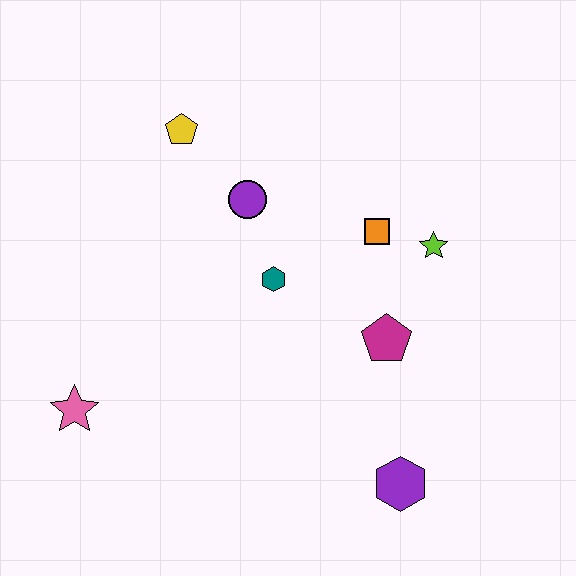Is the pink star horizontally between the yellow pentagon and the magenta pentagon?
No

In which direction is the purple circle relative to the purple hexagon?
The purple circle is above the purple hexagon.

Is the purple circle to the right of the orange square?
No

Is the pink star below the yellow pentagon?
Yes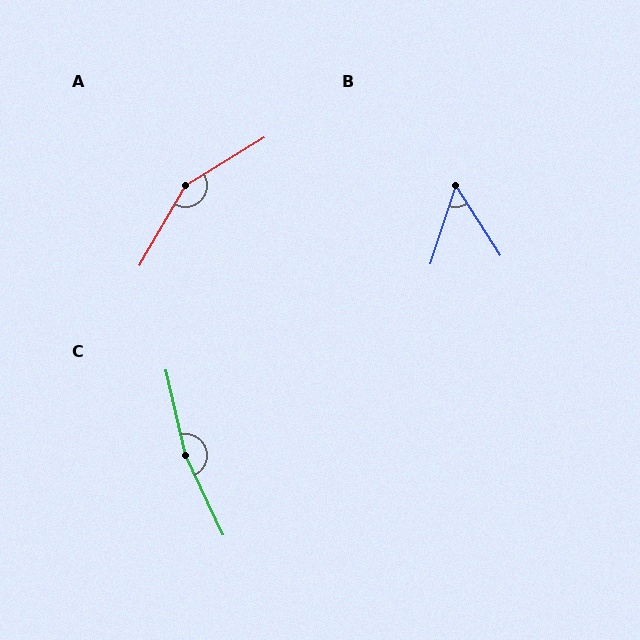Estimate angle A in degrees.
Approximately 151 degrees.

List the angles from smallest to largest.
B (50°), A (151°), C (168°).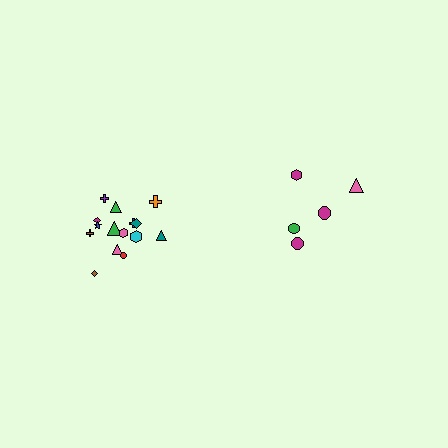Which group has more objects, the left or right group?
The left group.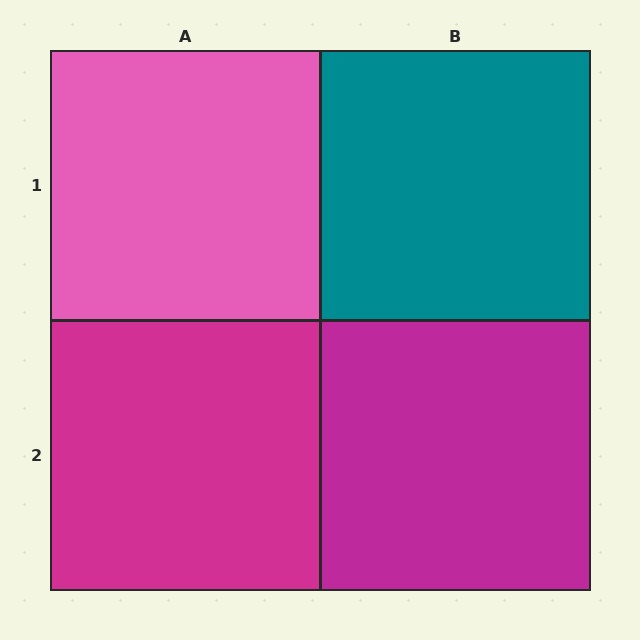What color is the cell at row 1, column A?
Pink.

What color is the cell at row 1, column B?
Teal.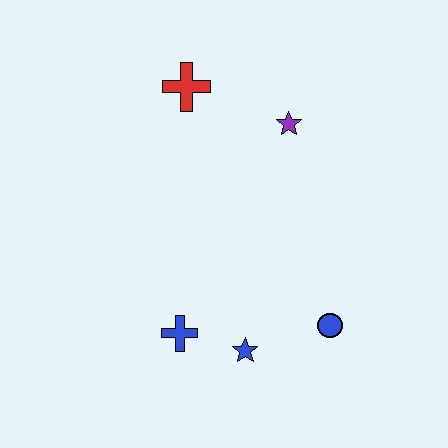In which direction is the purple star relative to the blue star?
The purple star is above the blue star.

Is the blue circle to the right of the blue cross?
Yes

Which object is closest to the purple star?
The red cross is closest to the purple star.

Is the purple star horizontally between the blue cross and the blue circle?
Yes